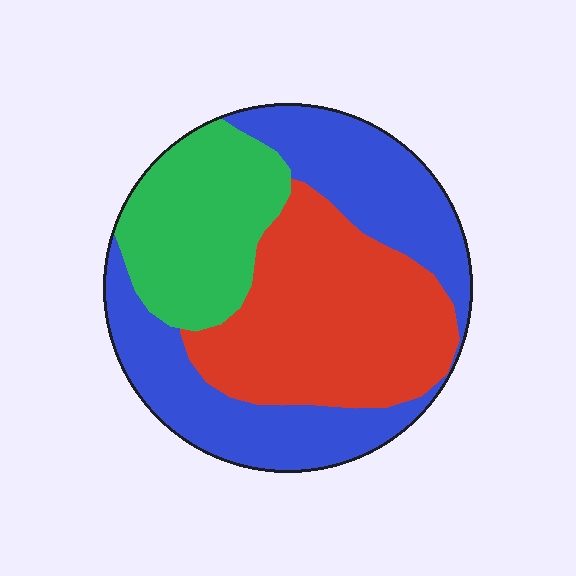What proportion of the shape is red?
Red covers roughly 35% of the shape.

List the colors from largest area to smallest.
From largest to smallest: blue, red, green.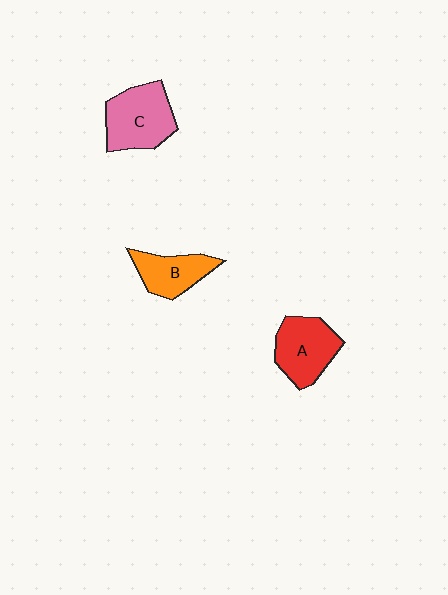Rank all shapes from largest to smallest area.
From largest to smallest: C (pink), A (red), B (orange).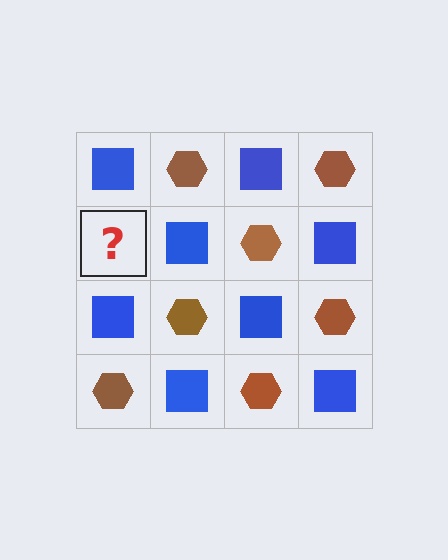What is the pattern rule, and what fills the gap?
The rule is that it alternates blue square and brown hexagon in a checkerboard pattern. The gap should be filled with a brown hexagon.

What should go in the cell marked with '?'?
The missing cell should contain a brown hexagon.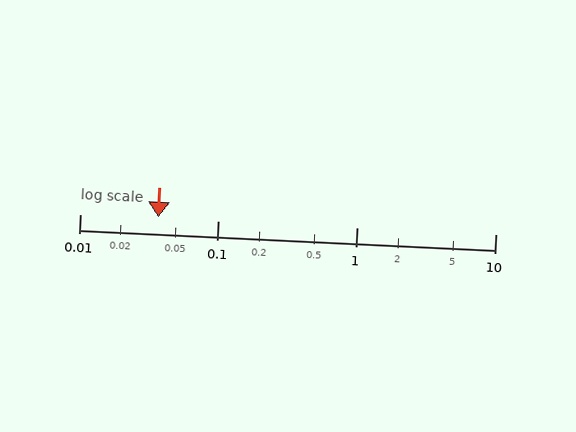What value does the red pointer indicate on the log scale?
The pointer indicates approximately 0.037.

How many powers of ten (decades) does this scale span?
The scale spans 3 decades, from 0.01 to 10.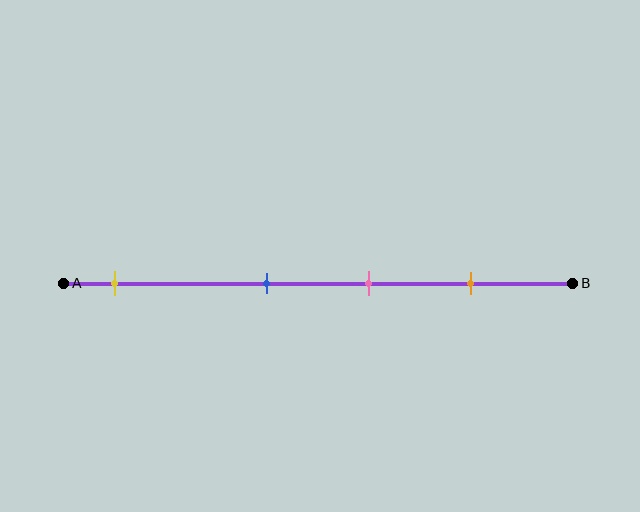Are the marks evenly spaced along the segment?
No, the marks are not evenly spaced.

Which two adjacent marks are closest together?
The blue and pink marks are the closest adjacent pair.